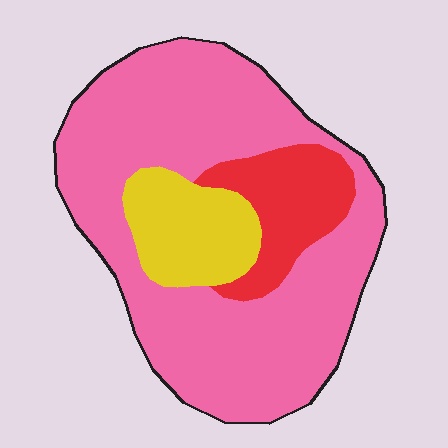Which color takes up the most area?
Pink, at roughly 70%.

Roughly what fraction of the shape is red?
Red covers roughly 15% of the shape.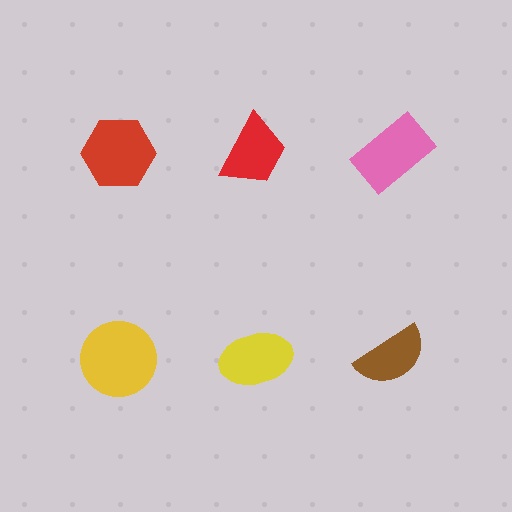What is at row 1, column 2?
A red trapezoid.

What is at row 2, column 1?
A yellow circle.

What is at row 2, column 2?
A yellow ellipse.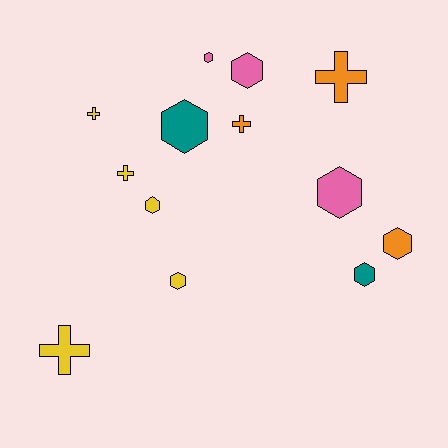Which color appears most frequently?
Yellow, with 5 objects.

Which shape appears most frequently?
Hexagon, with 8 objects.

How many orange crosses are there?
There are 2 orange crosses.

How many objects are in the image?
There are 13 objects.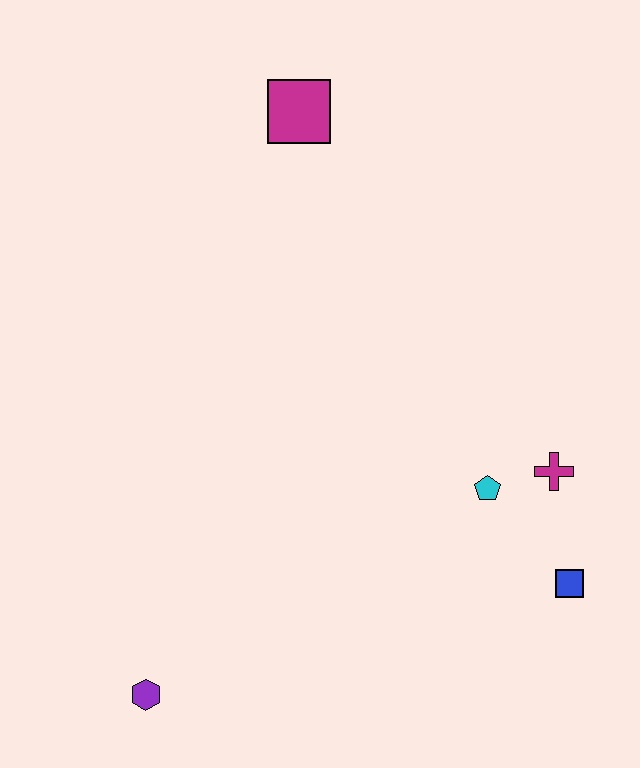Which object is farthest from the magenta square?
The purple hexagon is farthest from the magenta square.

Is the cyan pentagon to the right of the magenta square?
Yes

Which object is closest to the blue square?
The magenta cross is closest to the blue square.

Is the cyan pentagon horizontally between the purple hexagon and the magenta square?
No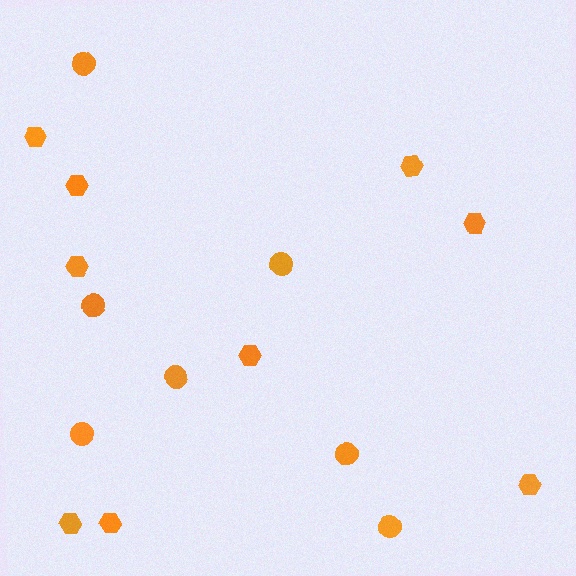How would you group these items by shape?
There are 2 groups: one group of circles (7) and one group of hexagons (9).